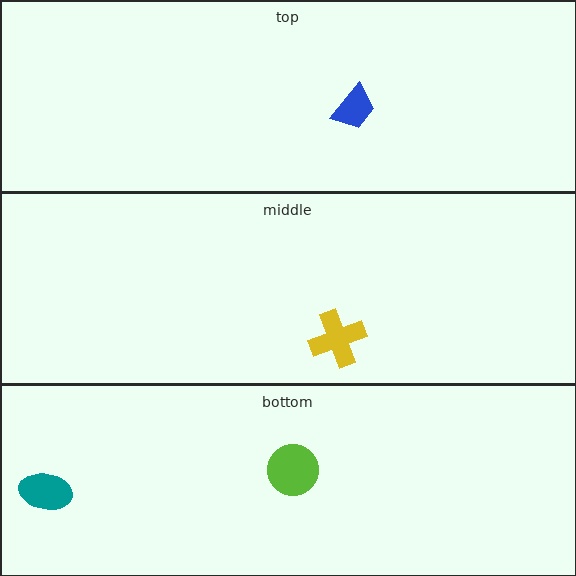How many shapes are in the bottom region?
2.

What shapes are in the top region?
The blue trapezoid.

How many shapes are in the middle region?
1.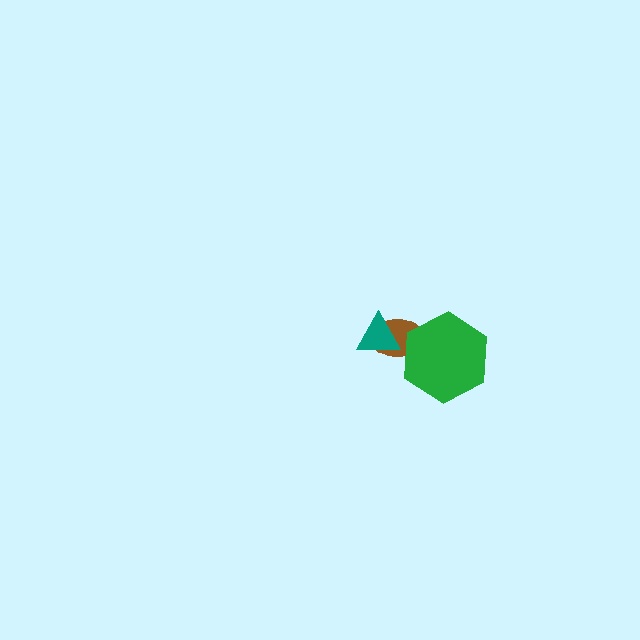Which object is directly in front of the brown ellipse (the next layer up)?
The teal triangle is directly in front of the brown ellipse.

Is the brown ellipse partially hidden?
Yes, it is partially covered by another shape.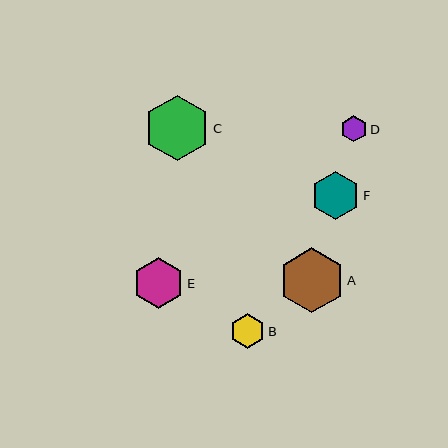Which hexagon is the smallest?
Hexagon D is the smallest with a size of approximately 26 pixels.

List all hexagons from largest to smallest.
From largest to smallest: C, A, E, F, B, D.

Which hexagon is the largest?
Hexagon C is the largest with a size of approximately 65 pixels.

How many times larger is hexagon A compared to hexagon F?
Hexagon A is approximately 1.4 times the size of hexagon F.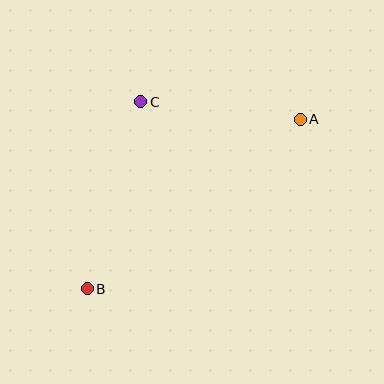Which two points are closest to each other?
Points A and C are closest to each other.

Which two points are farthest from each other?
Points A and B are farthest from each other.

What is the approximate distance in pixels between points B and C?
The distance between B and C is approximately 194 pixels.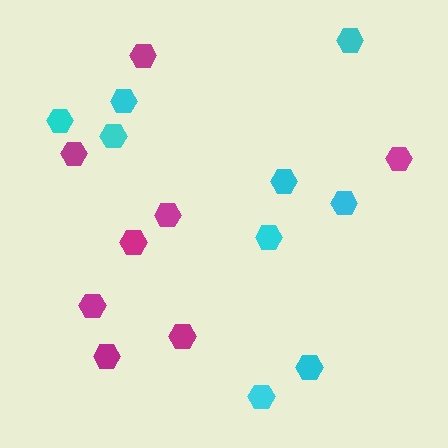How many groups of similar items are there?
There are 2 groups: one group of magenta hexagons (8) and one group of cyan hexagons (9).